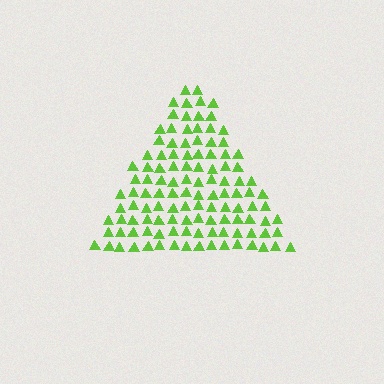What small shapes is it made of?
It is made of small triangles.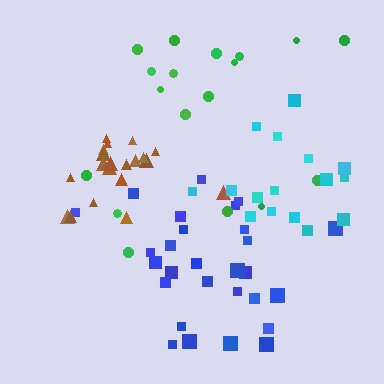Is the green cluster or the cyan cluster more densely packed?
Cyan.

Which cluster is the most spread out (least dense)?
Green.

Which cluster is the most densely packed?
Brown.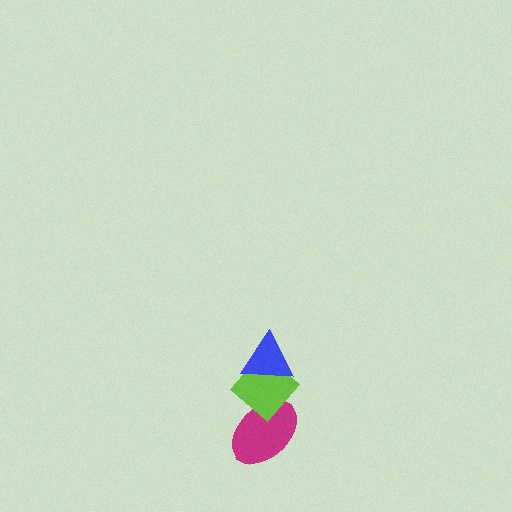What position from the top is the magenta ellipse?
The magenta ellipse is 3rd from the top.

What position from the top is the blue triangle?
The blue triangle is 1st from the top.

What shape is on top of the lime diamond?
The blue triangle is on top of the lime diamond.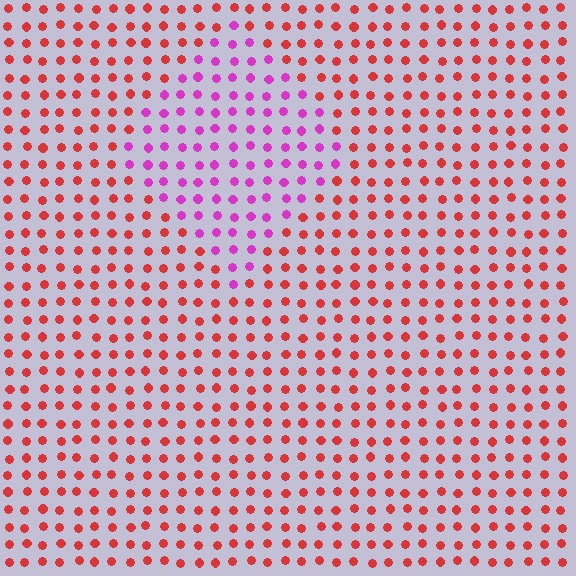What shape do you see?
I see a diamond.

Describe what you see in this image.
The image is filled with small red elements in a uniform arrangement. A diamond-shaped region is visible where the elements are tinted to a slightly different hue, forming a subtle color boundary.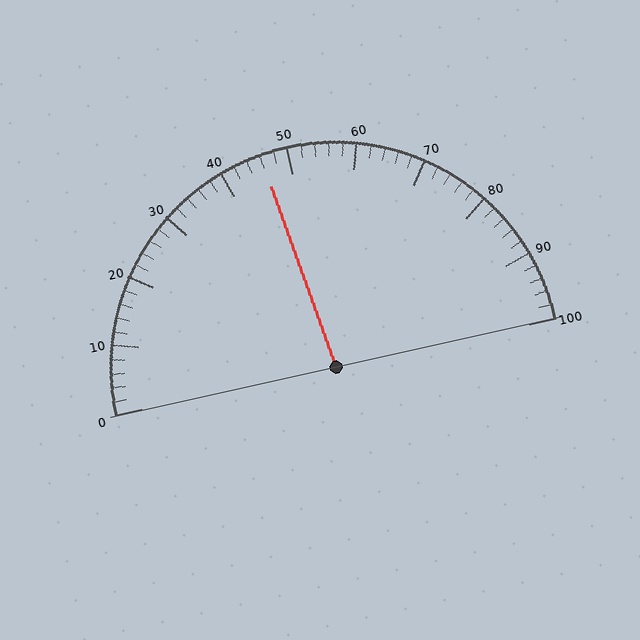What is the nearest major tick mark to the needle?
The nearest major tick mark is 50.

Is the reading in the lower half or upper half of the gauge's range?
The reading is in the lower half of the range (0 to 100).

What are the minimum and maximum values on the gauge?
The gauge ranges from 0 to 100.